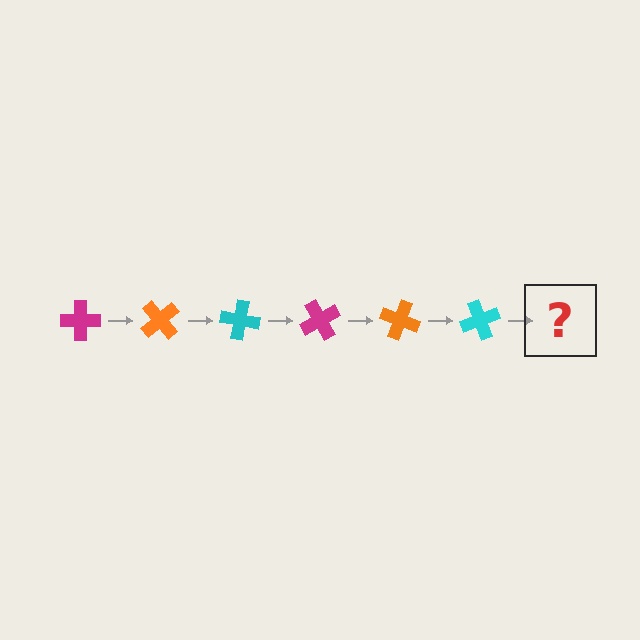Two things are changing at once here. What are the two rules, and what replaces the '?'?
The two rules are that it rotates 50 degrees each step and the color cycles through magenta, orange, and cyan. The '?' should be a magenta cross, rotated 300 degrees from the start.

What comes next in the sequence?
The next element should be a magenta cross, rotated 300 degrees from the start.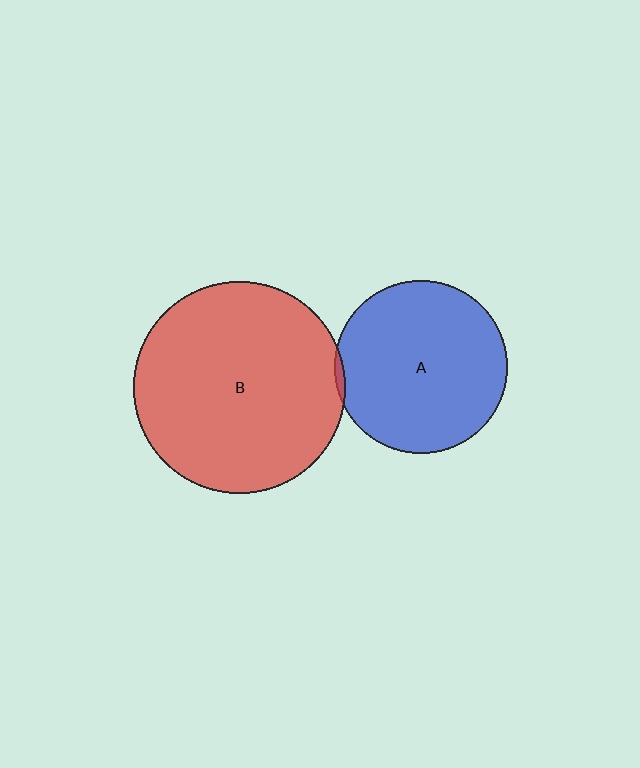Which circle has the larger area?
Circle B (red).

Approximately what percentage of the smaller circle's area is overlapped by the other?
Approximately 5%.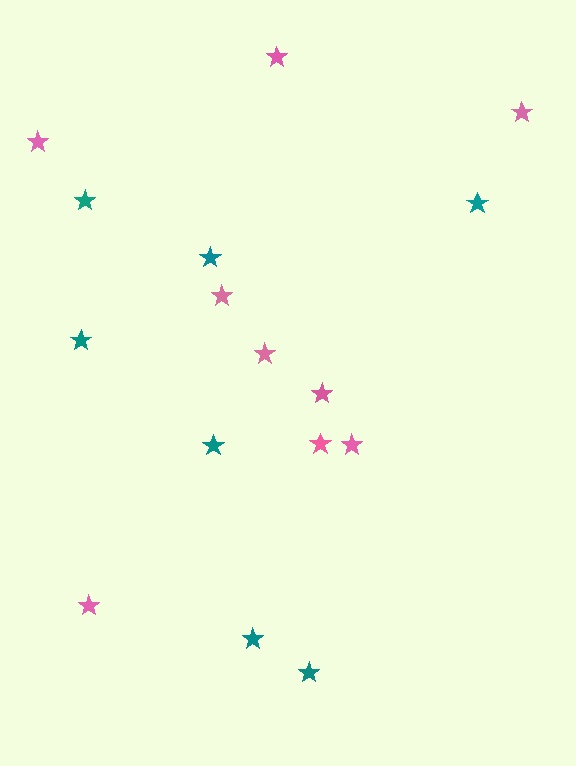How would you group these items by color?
There are 2 groups: one group of teal stars (7) and one group of pink stars (9).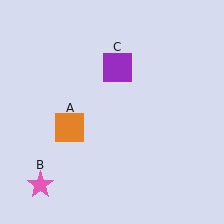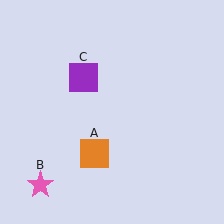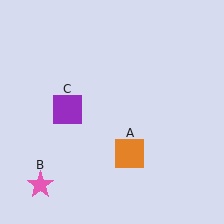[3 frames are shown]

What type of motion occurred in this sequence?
The orange square (object A), purple square (object C) rotated counterclockwise around the center of the scene.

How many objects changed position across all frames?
2 objects changed position: orange square (object A), purple square (object C).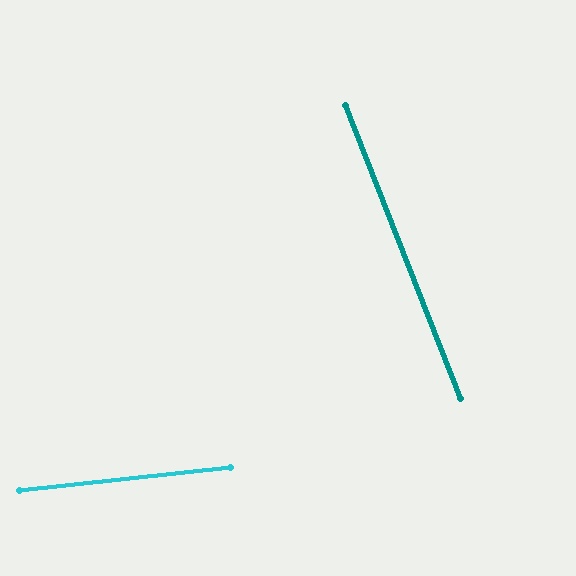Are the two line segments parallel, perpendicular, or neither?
Neither parallel nor perpendicular — they differ by about 75°.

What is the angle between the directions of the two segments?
Approximately 75 degrees.